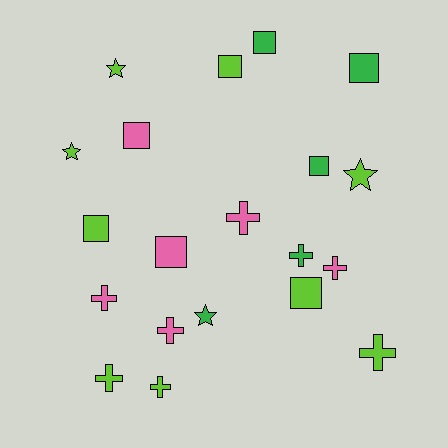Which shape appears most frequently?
Cross, with 8 objects.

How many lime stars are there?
There are 3 lime stars.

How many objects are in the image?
There are 20 objects.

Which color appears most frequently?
Lime, with 9 objects.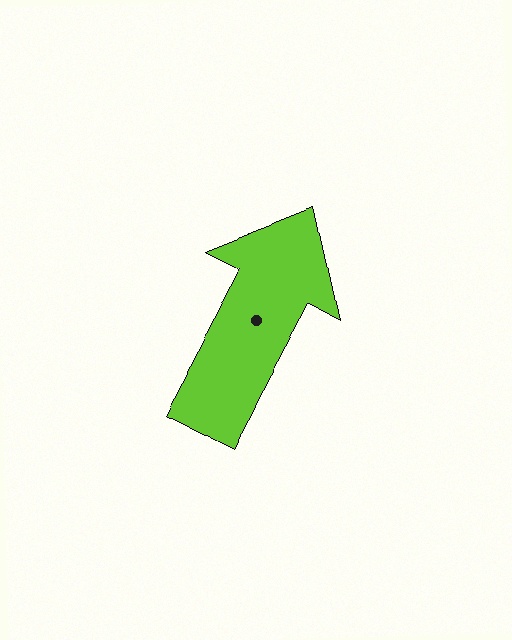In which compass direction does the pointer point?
Northeast.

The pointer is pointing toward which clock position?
Roughly 1 o'clock.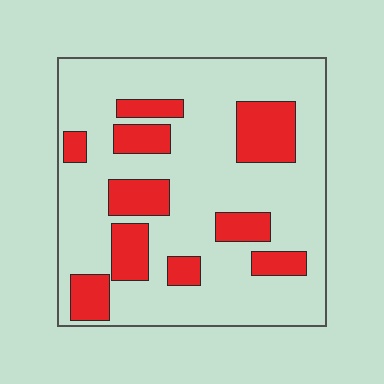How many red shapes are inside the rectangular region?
10.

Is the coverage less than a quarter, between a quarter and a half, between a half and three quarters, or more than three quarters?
Less than a quarter.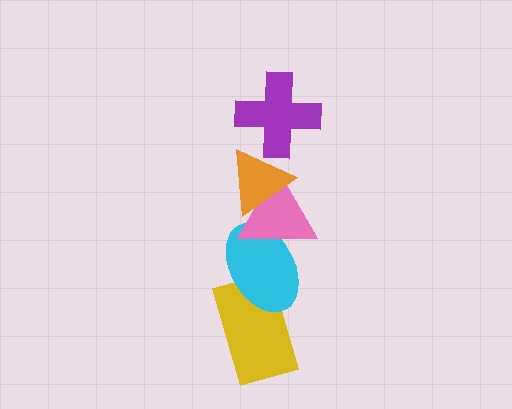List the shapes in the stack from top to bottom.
From top to bottom: the purple cross, the orange triangle, the pink triangle, the cyan ellipse, the yellow rectangle.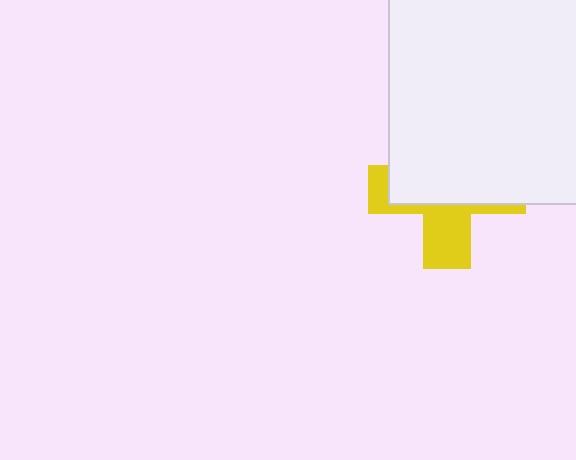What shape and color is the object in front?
The object in front is a white square.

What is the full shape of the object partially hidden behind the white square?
The partially hidden object is a yellow cross.